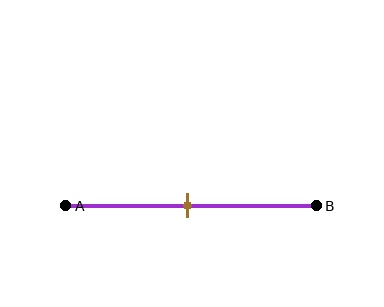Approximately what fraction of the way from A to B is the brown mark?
The brown mark is approximately 50% of the way from A to B.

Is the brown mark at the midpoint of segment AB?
Yes, the mark is approximately at the midpoint.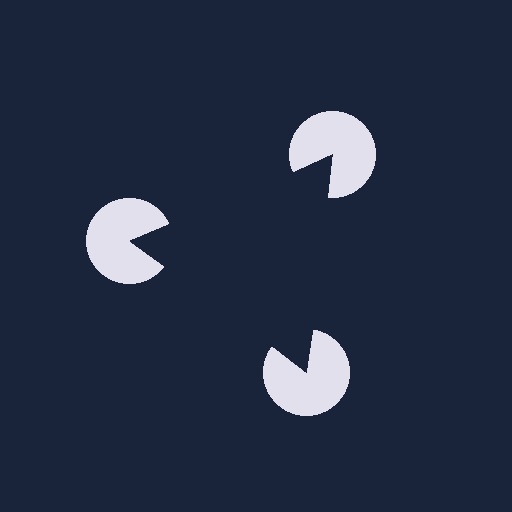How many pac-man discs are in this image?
There are 3 — one at each vertex of the illusory triangle.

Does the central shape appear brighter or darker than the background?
It typically appears slightly darker than the background, even though no actual brightness change is drawn.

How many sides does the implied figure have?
3 sides.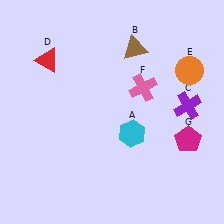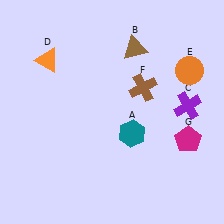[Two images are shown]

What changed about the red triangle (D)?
In Image 1, D is red. In Image 2, it changed to orange.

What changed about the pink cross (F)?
In Image 1, F is pink. In Image 2, it changed to brown.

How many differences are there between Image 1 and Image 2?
There are 3 differences between the two images.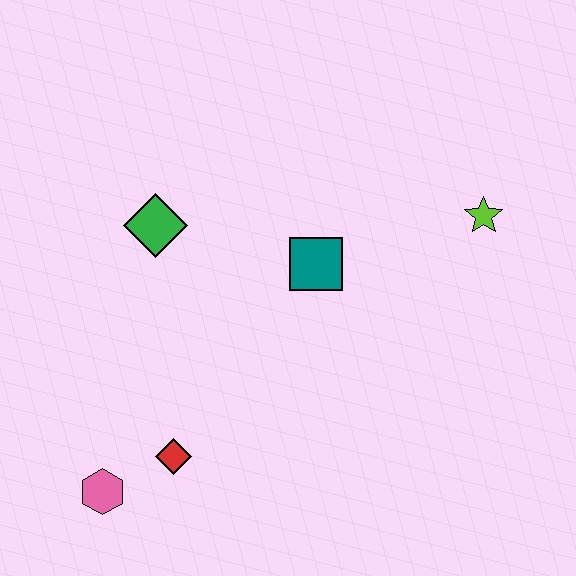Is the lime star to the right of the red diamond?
Yes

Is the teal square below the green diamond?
Yes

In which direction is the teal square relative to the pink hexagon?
The teal square is above the pink hexagon.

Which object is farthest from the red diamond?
The lime star is farthest from the red diamond.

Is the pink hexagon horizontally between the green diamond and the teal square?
No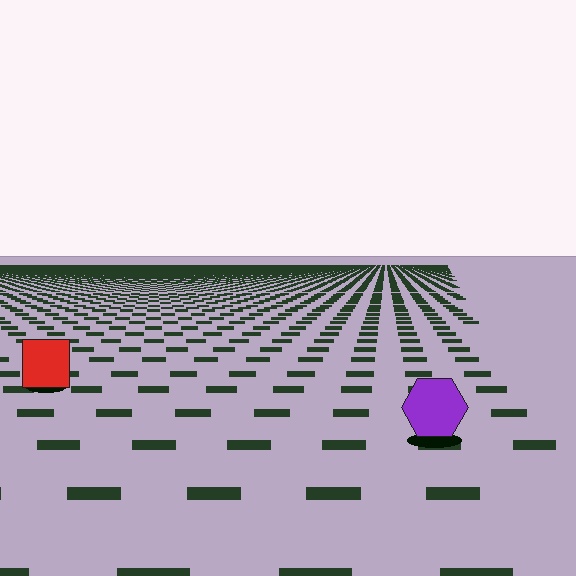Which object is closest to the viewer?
The purple hexagon is closest. The texture marks near it are larger and more spread out.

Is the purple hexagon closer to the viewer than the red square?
Yes. The purple hexagon is closer — you can tell from the texture gradient: the ground texture is coarser near it.